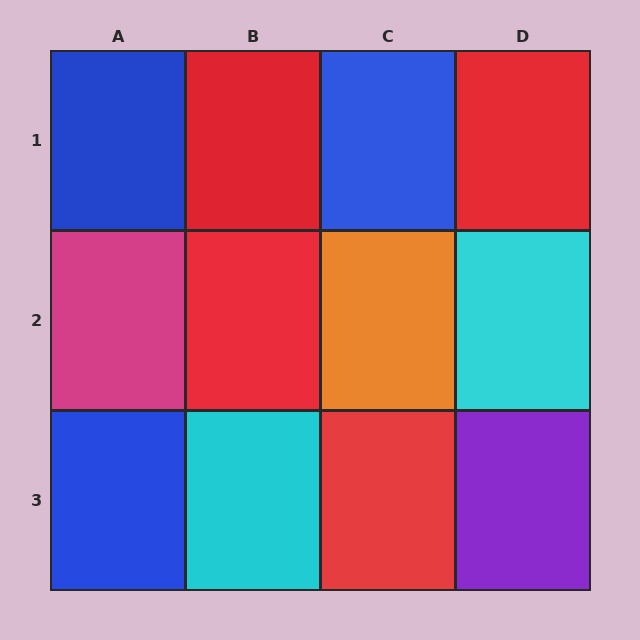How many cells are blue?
3 cells are blue.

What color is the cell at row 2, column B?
Red.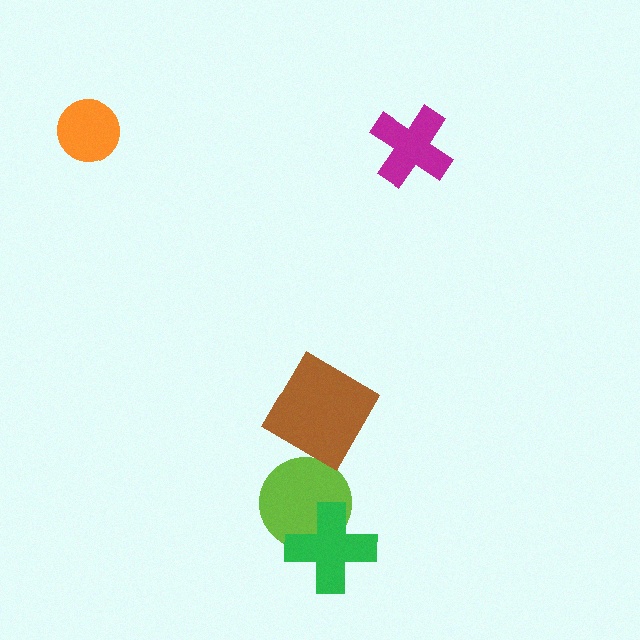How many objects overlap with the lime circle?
1 object overlaps with the lime circle.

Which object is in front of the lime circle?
The green cross is in front of the lime circle.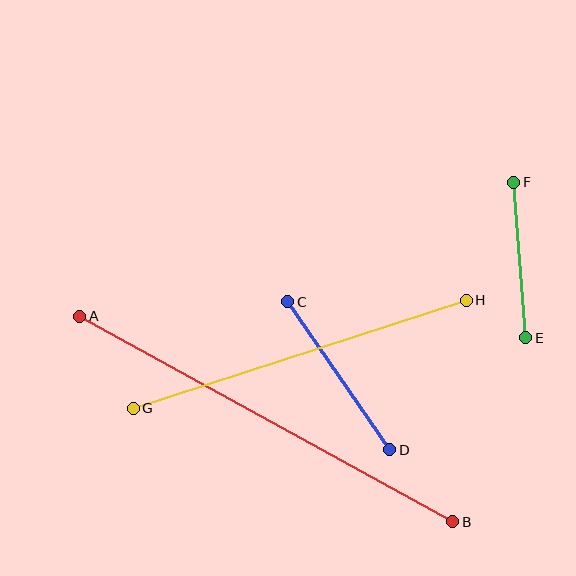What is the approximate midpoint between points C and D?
The midpoint is at approximately (339, 376) pixels.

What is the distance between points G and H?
The distance is approximately 350 pixels.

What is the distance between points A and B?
The distance is approximately 426 pixels.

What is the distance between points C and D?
The distance is approximately 180 pixels.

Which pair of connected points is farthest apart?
Points A and B are farthest apart.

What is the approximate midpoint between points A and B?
The midpoint is at approximately (266, 419) pixels.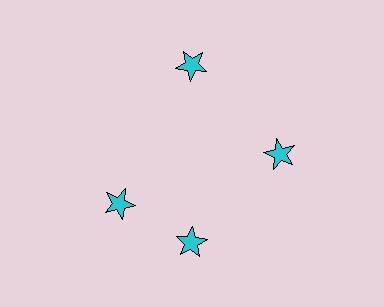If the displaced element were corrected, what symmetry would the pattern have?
It would have 4-fold rotational symmetry — the pattern would map onto itself every 90 degrees.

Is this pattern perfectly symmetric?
No. The 4 cyan stars are arranged in a ring, but one element near the 9 o'clock position is rotated out of alignment along the ring, breaking the 4-fold rotational symmetry.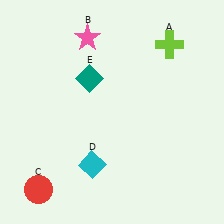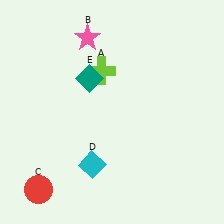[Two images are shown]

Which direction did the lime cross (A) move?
The lime cross (A) moved left.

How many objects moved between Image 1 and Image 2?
1 object moved between the two images.